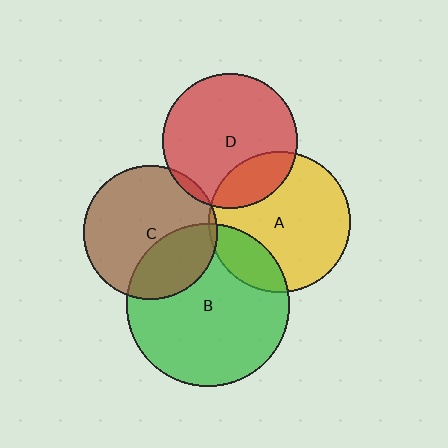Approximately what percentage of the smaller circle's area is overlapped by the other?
Approximately 20%.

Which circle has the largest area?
Circle B (green).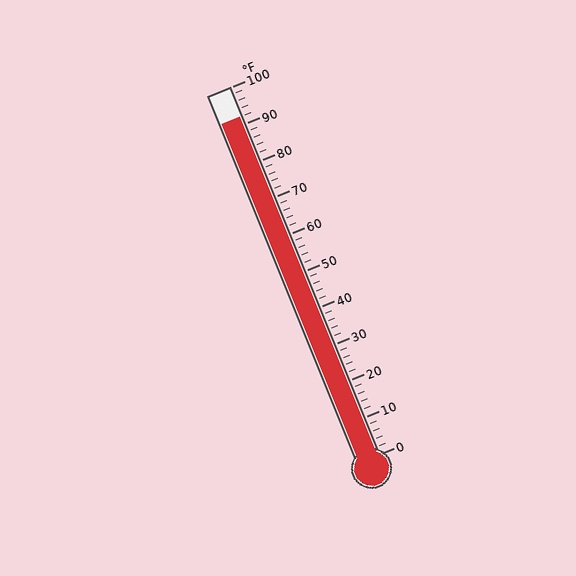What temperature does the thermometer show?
The thermometer shows approximately 92°F.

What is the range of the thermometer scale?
The thermometer scale ranges from 0°F to 100°F.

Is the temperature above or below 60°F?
The temperature is above 60°F.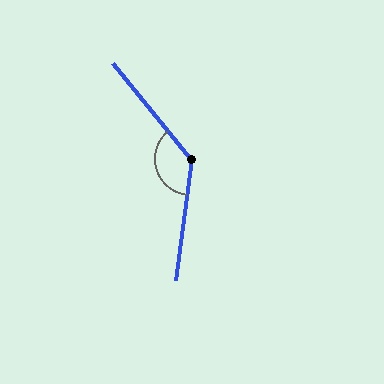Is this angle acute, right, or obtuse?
It is obtuse.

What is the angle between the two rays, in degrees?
Approximately 134 degrees.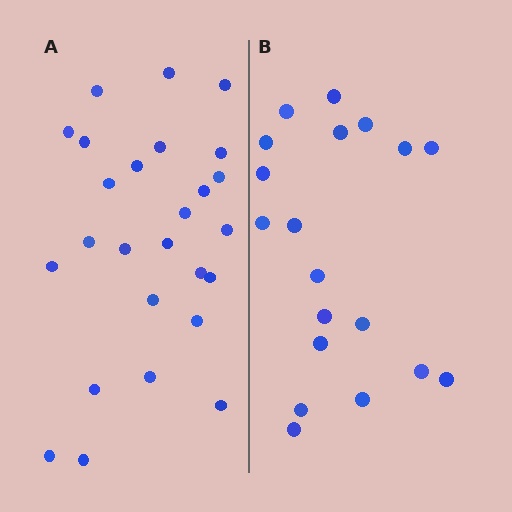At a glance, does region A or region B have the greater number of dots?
Region A (the left region) has more dots.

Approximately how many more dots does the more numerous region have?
Region A has roughly 8 or so more dots than region B.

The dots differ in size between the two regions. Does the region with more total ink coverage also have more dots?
No. Region B has more total ink coverage because its dots are larger, but region A actually contains more individual dots. Total area can be misleading — the number of items is what matters here.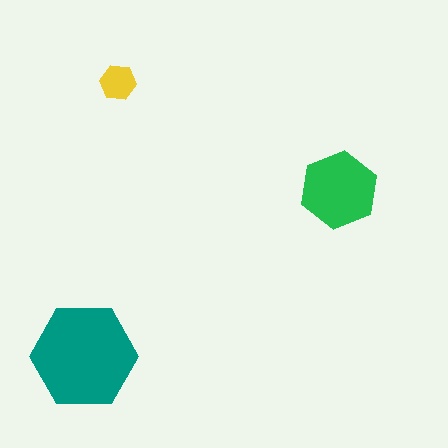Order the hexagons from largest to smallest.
the teal one, the green one, the yellow one.